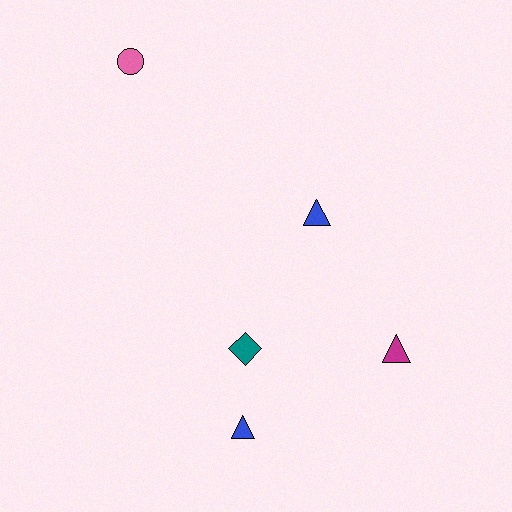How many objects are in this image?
There are 5 objects.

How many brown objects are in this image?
There are no brown objects.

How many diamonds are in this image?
There is 1 diamond.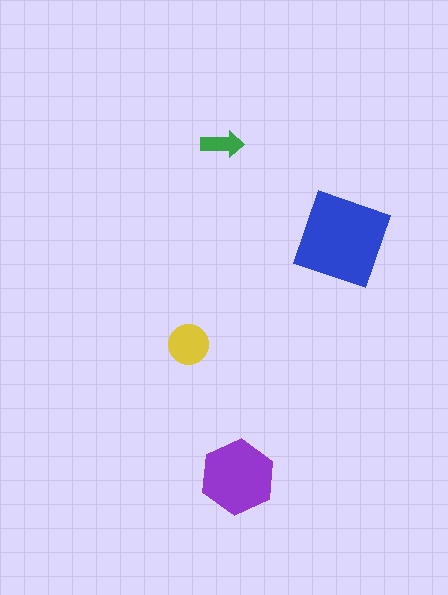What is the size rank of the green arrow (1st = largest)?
4th.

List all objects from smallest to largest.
The green arrow, the yellow circle, the purple hexagon, the blue square.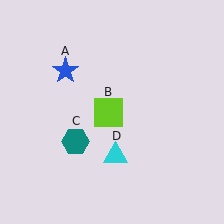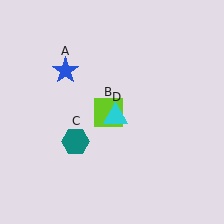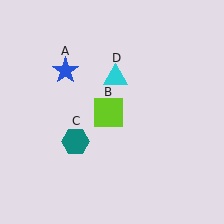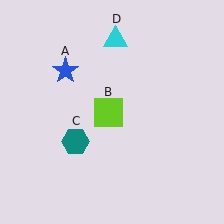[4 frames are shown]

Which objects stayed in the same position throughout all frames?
Blue star (object A) and lime square (object B) and teal hexagon (object C) remained stationary.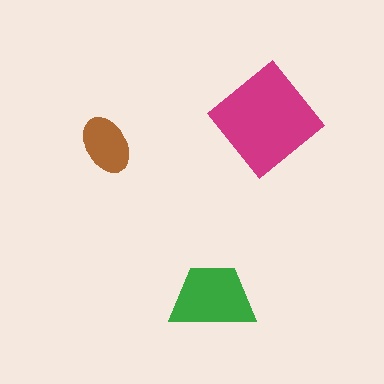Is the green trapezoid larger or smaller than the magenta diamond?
Smaller.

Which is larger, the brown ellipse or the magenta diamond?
The magenta diamond.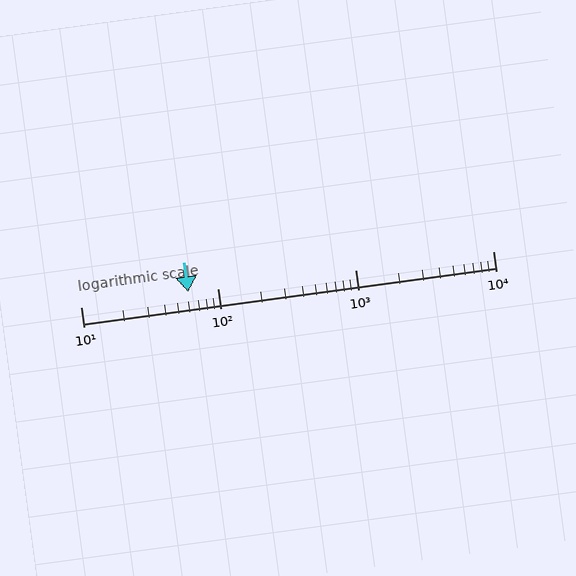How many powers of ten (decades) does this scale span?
The scale spans 3 decades, from 10 to 10000.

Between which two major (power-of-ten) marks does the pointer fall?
The pointer is between 10 and 100.